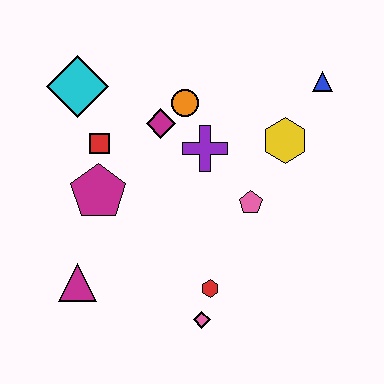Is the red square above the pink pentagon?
Yes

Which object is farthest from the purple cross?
The magenta triangle is farthest from the purple cross.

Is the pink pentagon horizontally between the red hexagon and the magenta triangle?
No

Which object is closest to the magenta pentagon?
The red square is closest to the magenta pentagon.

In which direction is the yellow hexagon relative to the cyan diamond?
The yellow hexagon is to the right of the cyan diamond.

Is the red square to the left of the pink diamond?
Yes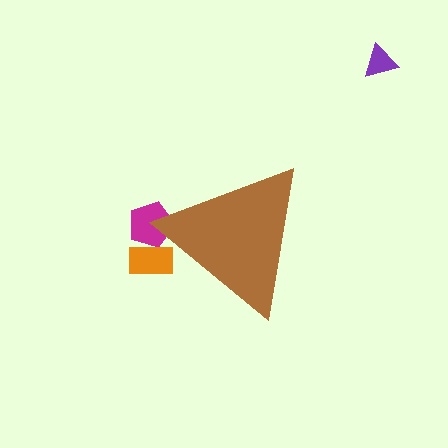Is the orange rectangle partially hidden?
Yes, the orange rectangle is partially hidden behind the brown triangle.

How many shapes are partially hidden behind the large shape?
2 shapes are partially hidden.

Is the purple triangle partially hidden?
No, the purple triangle is fully visible.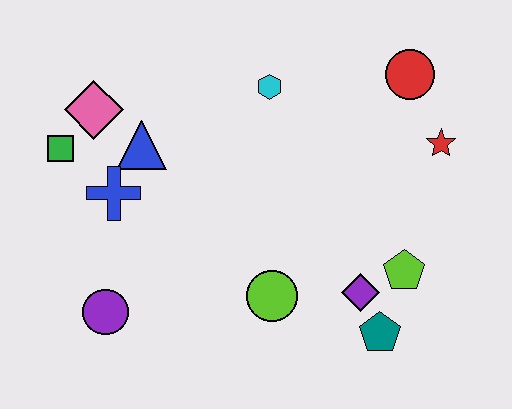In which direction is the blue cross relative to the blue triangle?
The blue cross is below the blue triangle.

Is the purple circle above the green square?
No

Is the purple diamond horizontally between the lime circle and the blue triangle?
No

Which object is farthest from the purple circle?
The red circle is farthest from the purple circle.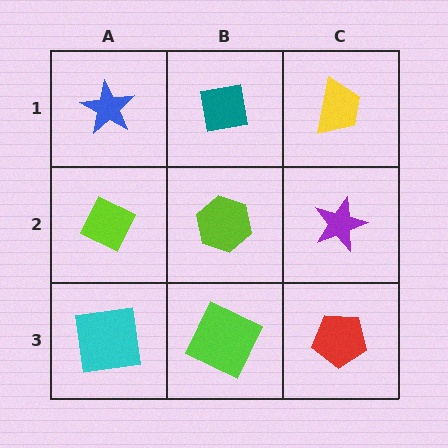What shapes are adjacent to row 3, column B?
A lime hexagon (row 2, column B), a cyan square (row 3, column A), a red pentagon (row 3, column C).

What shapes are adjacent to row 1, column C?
A purple star (row 2, column C), a teal square (row 1, column B).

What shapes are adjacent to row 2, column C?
A yellow trapezoid (row 1, column C), a red pentagon (row 3, column C), a lime hexagon (row 2, column B).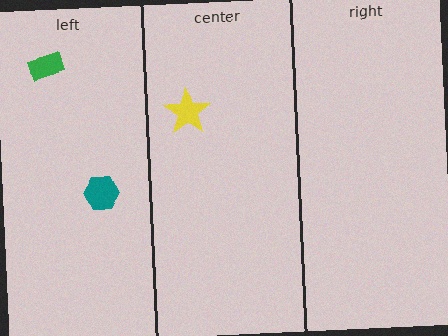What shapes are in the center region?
The yellow star.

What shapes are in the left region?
The green rectangle, the teal hexagon.